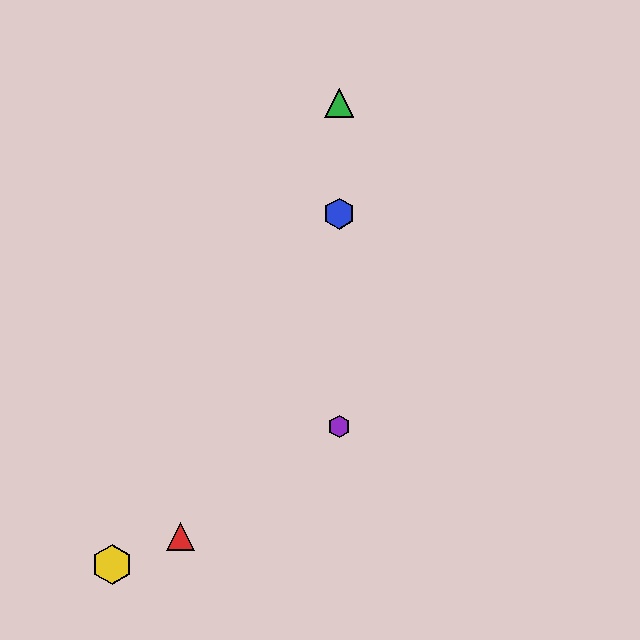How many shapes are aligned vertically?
3 shapes (the blue hexagon, the green triangle, the purple hexagon) are aligned vertically.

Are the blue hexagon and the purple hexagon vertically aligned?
Yes, both are at x≈339.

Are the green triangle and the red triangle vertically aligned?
No, the green triangle is at x≈339 and the red triangle is at x≈181.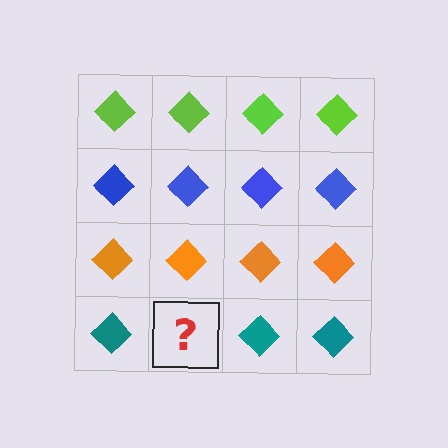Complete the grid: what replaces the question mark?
The question mark should be replaced with a teal diamond.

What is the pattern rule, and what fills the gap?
The rule is that each row has a consistent color. The gap should be filled with a teal diamond.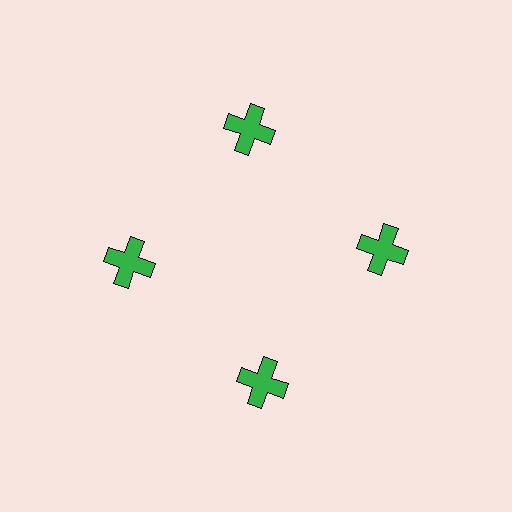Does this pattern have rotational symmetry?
Yes, this pattern has 4-fold rotational symmetry. It looks the same after rotating 90 degrees around the center.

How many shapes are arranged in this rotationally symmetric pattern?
There are 4 shapes, arranged in 4 groups of 1.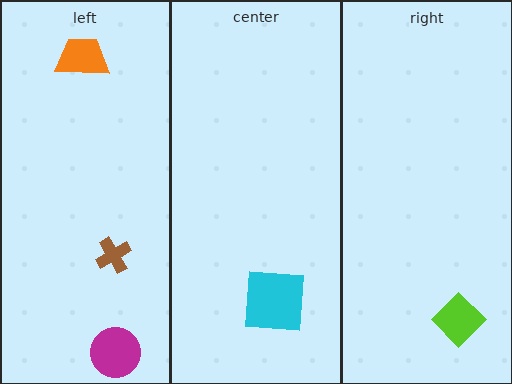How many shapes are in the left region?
3.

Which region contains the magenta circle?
The left region.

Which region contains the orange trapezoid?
The left region.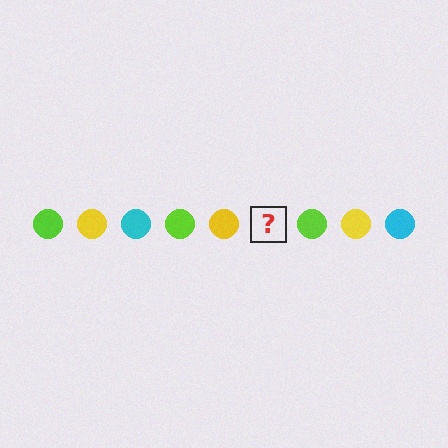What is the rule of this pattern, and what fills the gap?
The rule is that the pattern cycles through lime, yellow, cyan circles. The gap should be filled with a cyan circle.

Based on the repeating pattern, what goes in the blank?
The blank should be a cyan circle.